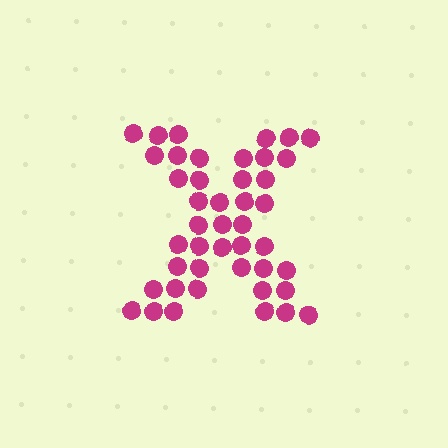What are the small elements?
The small elements are circles.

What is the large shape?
The large shape is the letter X.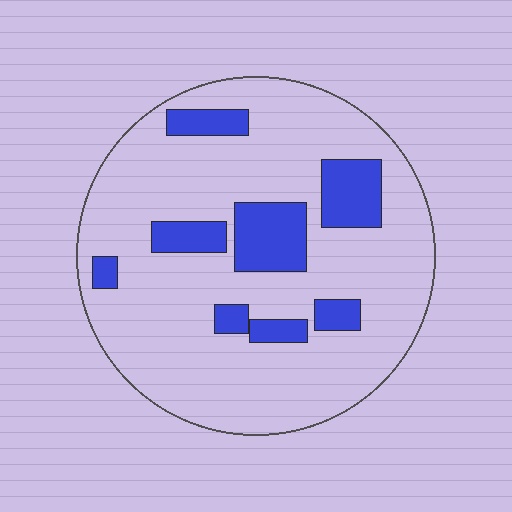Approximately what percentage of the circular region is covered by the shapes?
Approximately 20%.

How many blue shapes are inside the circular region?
8.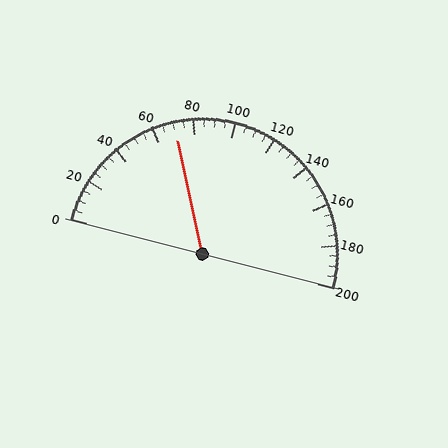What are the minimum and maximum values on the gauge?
The gauge ranges from 0 to 200.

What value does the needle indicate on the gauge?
The needle indicates approximately 70.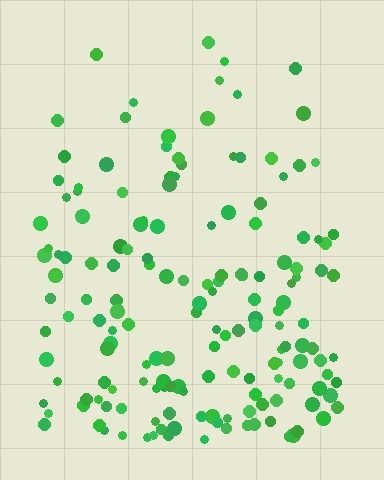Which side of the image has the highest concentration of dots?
The bottom.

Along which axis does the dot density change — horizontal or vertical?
Vertical.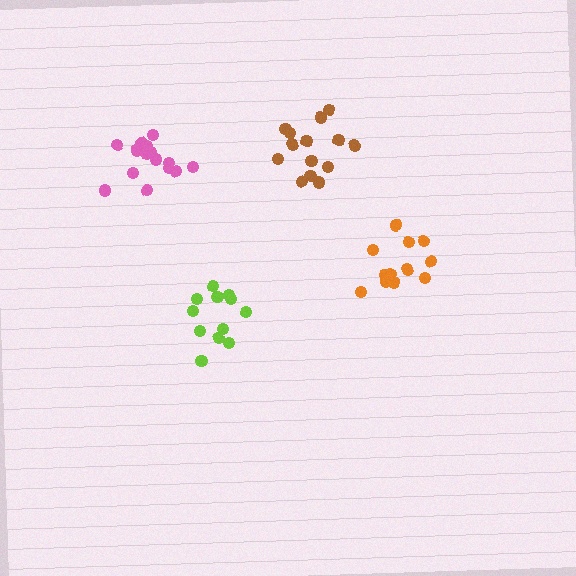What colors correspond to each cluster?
The clusters are colored: brown, pink, lime, orange.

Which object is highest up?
The brown cluster is topmost.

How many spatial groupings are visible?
There are 4 spatial groupings.